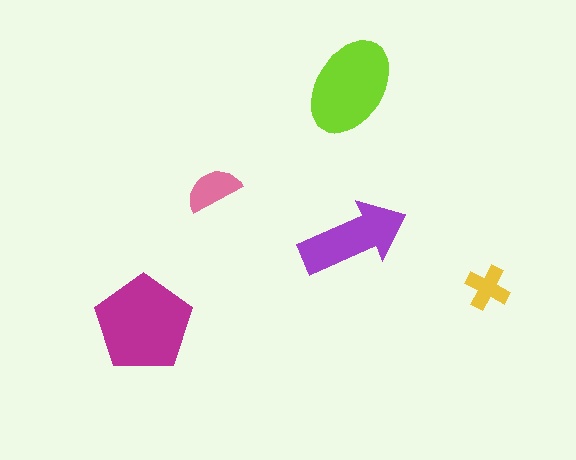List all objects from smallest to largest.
The yellow cross, the pink semicircle, the purple arrow, the lime ellipse, the magenta pentagon.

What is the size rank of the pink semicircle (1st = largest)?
4th.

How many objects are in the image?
There are 5 objects in the image.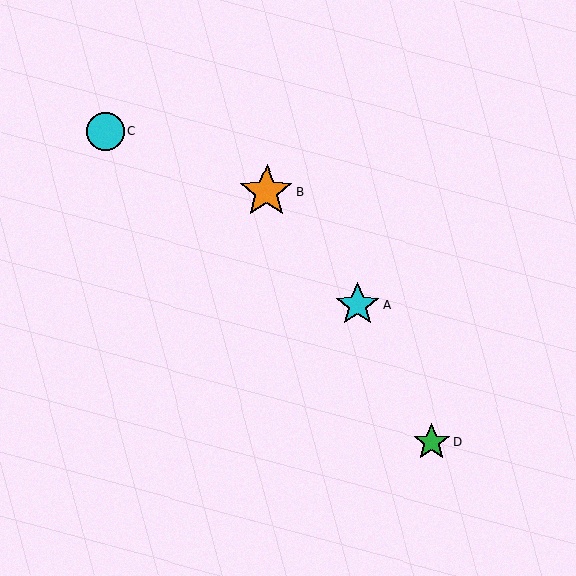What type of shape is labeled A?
Shape A is a cyan star.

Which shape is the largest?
The orange star (labeled B) is the largest.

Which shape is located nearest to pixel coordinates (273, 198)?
The orange star (labeled B) at (267, 192) is nearest to that location.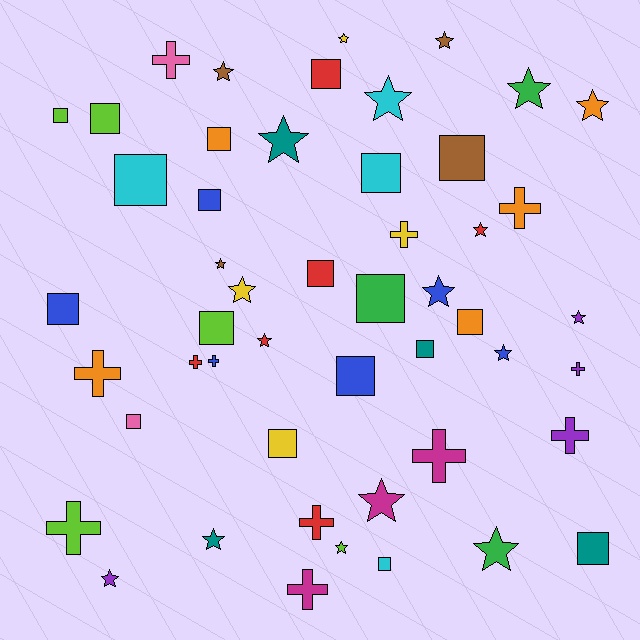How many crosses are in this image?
There are 12 crosses.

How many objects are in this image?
There are 50 objects.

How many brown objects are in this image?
There are 4 brown objects.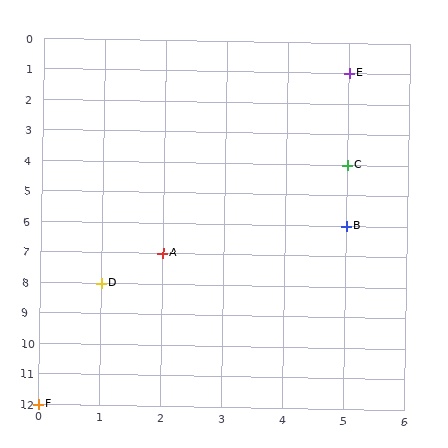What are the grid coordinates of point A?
Point A is at grid coordinates (2, 7).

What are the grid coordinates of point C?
Point C is at grid coordinates (5, 4).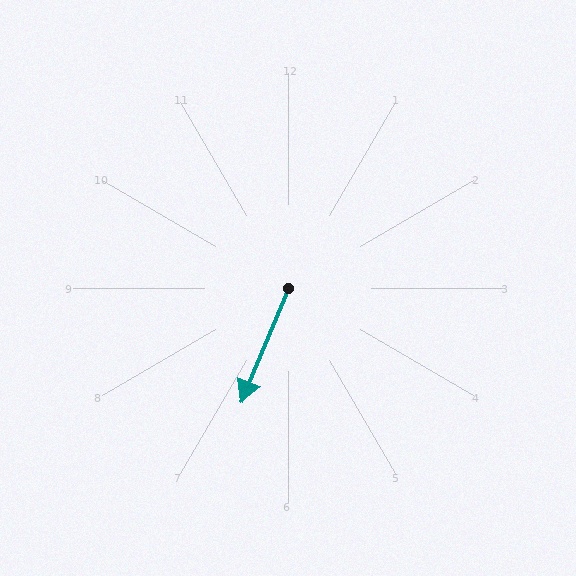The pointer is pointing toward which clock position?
Roughly 7 o'clock.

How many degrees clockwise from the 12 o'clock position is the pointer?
Approximately 202 degrees.